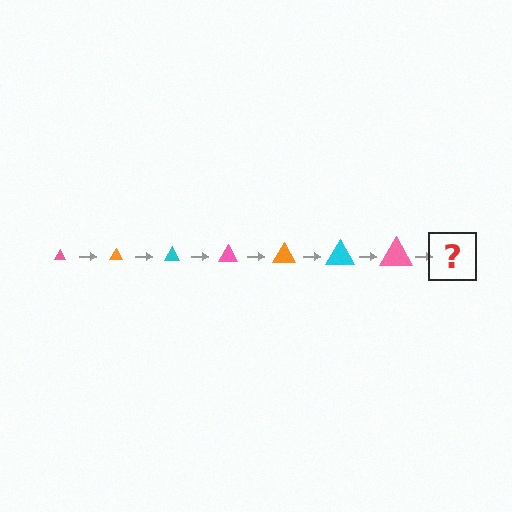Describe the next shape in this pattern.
It should be an orange triangle, larger than the previous one.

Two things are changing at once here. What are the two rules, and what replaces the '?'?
The two rules are that the triangle grows larger each step and the color cycles through pink, orange, and cyan. The '?' should be an orange triangle, larger than the previous one.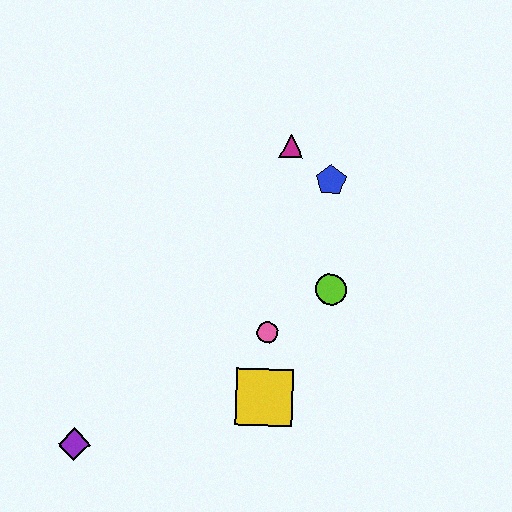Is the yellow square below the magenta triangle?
Yes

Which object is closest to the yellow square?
The pink circle is closest to the yellow square.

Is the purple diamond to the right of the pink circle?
No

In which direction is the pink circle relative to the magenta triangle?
The pink circle is below the magenta triangle.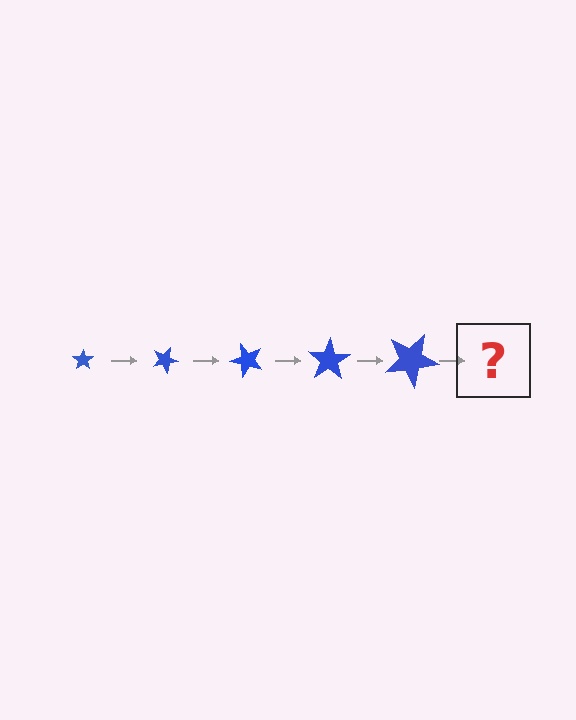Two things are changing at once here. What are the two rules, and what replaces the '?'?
The two rules are that the star grows larger each step and it rotates 25 degrees each step. The '?' should be a star, larger than the previous one and rotated 125 degrees from the start.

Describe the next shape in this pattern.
It should be a star, larger than the previous one and rotated 125 degrees from the start.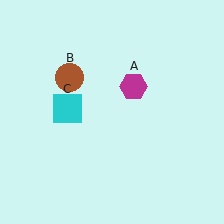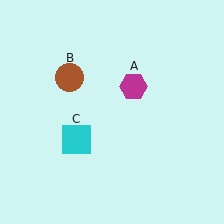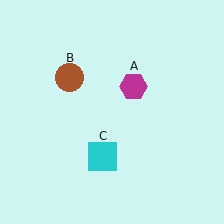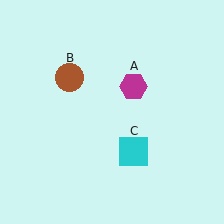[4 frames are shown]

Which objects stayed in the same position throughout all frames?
Magenta hexagon (object A) and brown circle (object B) remained stationary.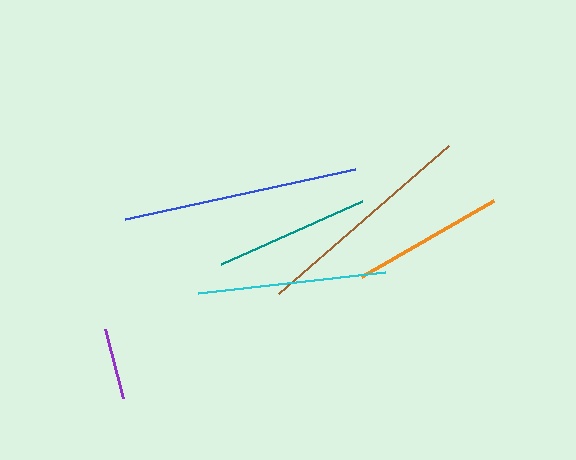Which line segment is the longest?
The blue line is the longest at approximately 236 pixels.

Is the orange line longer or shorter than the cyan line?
The cyan line is longer than the orange line.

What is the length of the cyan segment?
The cyan segment is approximately 187 pixels long.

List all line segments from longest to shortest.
From longest to shortest: blue, brown, cyan, teal, orange, purple.